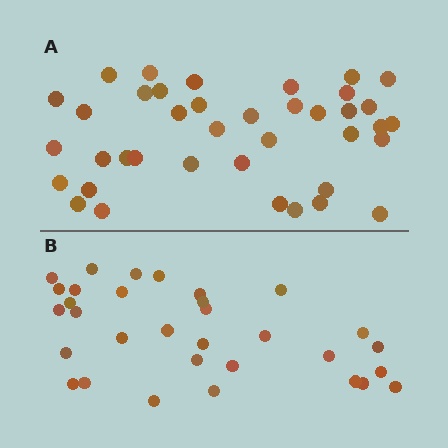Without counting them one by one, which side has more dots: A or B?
Region A (the top region) has more dots.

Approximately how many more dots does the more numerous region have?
Region A has roughly 8 or so more dots than region B.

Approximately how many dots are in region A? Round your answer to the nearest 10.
About 40 dots. (The exact count is 39, which rounds to 40.)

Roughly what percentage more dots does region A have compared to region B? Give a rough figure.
About 20% more.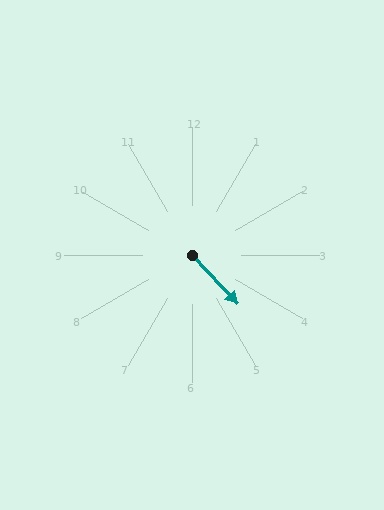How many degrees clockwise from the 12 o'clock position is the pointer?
Approximately 137 degrees.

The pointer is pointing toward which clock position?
Roughly 5 o'clock.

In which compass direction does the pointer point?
Southeast.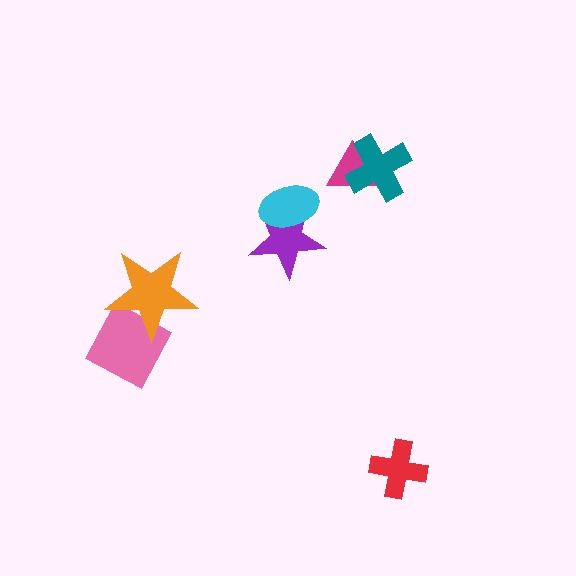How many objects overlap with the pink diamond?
1 object overlaps with the pink diamond.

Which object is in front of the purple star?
The cyan ellipse is in front of the purple star.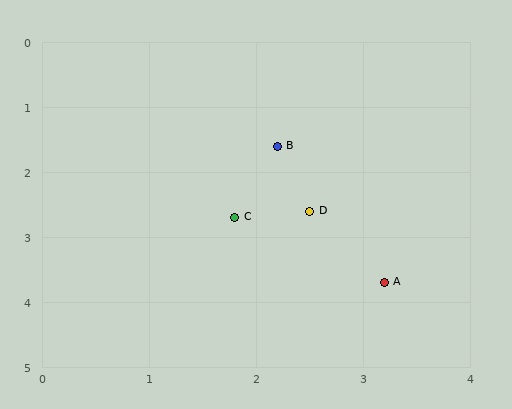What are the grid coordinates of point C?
Point C is at approximately (1.8, 2.7).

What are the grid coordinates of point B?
Point B is at approximately (2.2, 1.6).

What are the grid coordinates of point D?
Point D is at approximately (2.5, 2.6).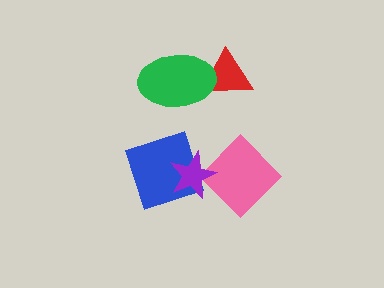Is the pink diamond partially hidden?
Yes, it is partially covered by another shape.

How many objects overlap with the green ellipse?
1 object overlaps with the green ellipse.